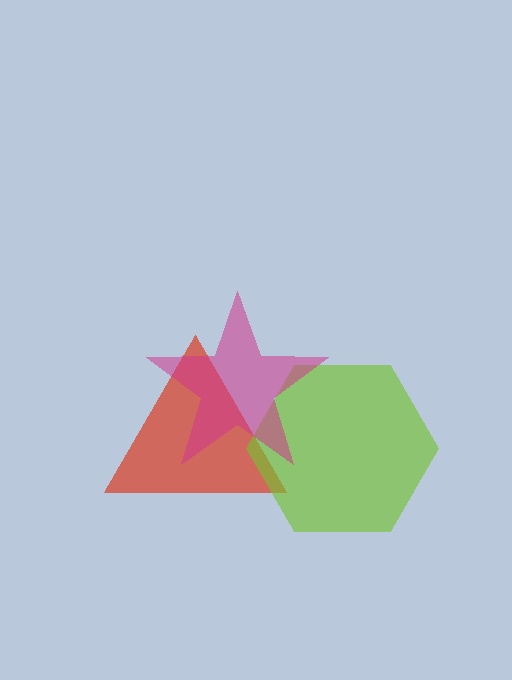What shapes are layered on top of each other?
The layered shapes are: a red triangle, a lime hexagon, a magenta star.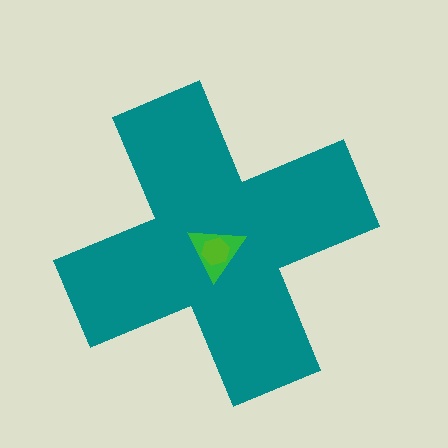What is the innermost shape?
The lime hexagon.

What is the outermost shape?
The teal cross.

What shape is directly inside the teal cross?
The green triangle.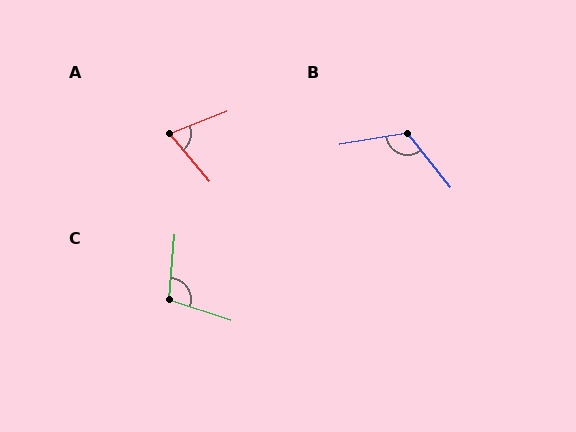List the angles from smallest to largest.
A (72°), C (103°), B (119°).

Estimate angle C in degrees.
Approximately 103 degrees.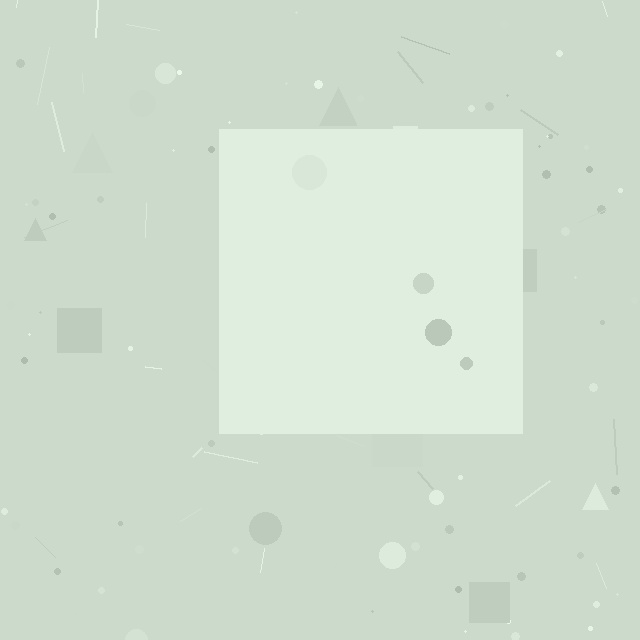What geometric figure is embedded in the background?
A square is embedded in the background.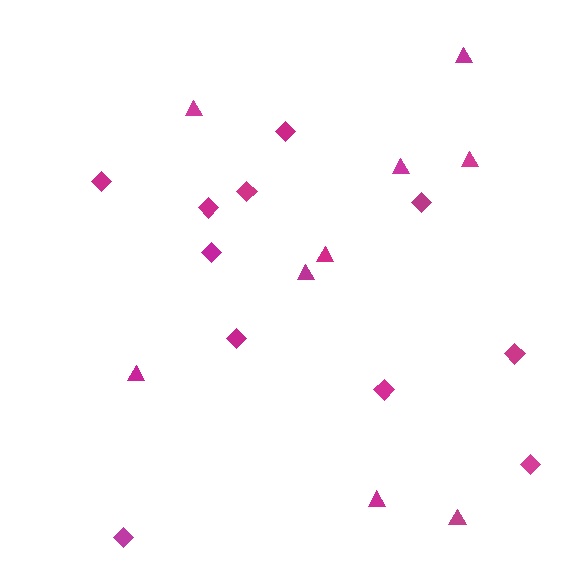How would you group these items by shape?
There are 2 groups: one group of diamonds (11) and one group of triangles (9).